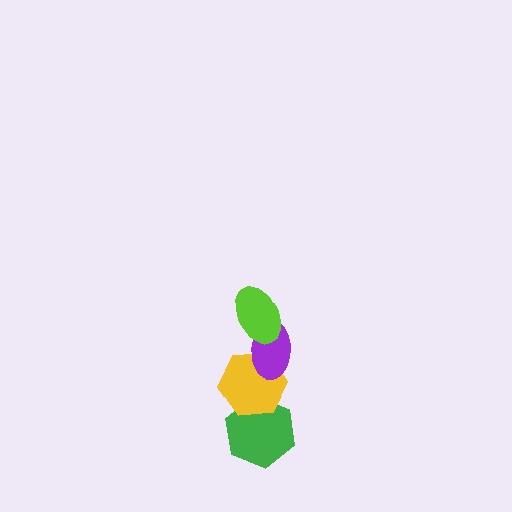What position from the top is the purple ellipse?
The purple ellipse is 2nd from the top.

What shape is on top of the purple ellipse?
The lime ellipse is on top of the purple ellipse.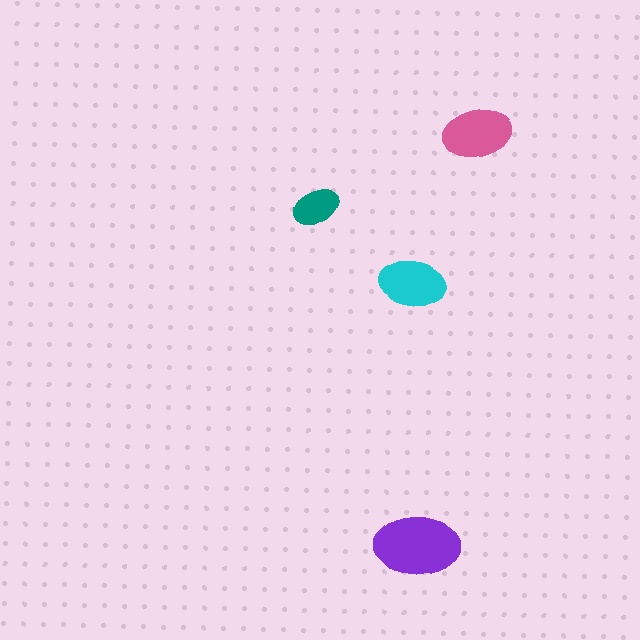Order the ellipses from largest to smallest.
the purple one, the pink one, the cyan one, the teal one.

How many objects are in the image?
There are 4 objects in the image.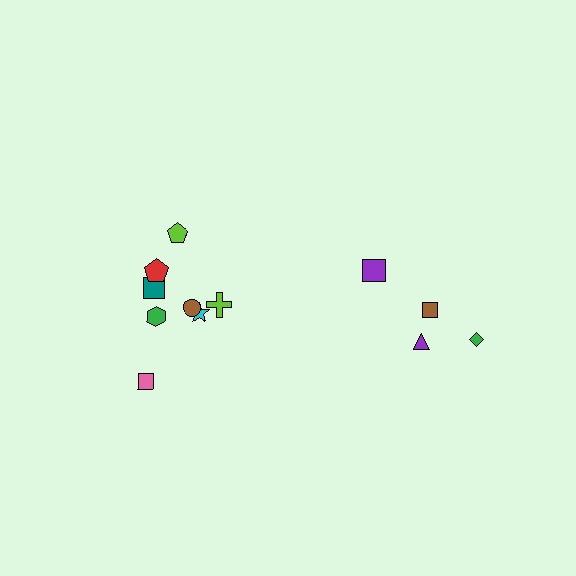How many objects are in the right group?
There are 4 objects.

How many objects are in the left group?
There are 8 objects.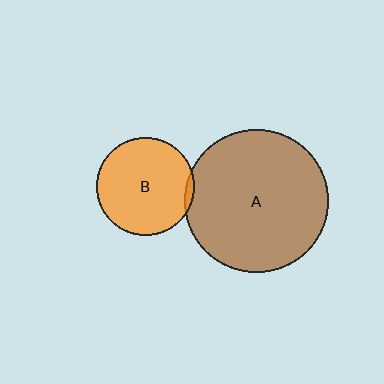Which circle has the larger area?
Circle A (brown).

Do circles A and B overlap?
Yes.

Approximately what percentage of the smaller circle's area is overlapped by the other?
Approximately 5%.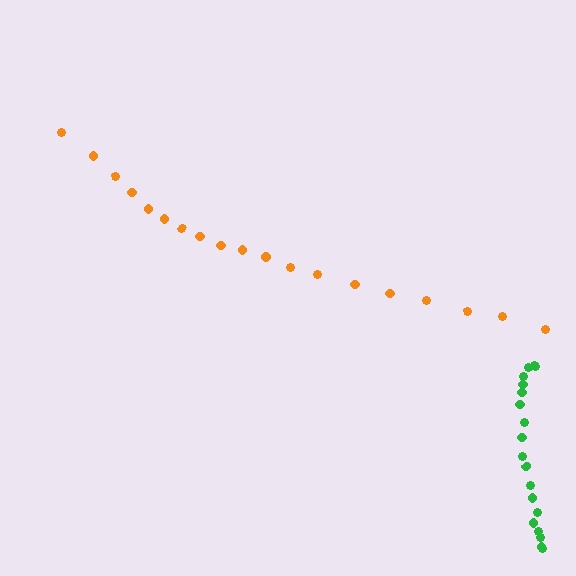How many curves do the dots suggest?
There are 2 distinct paths.